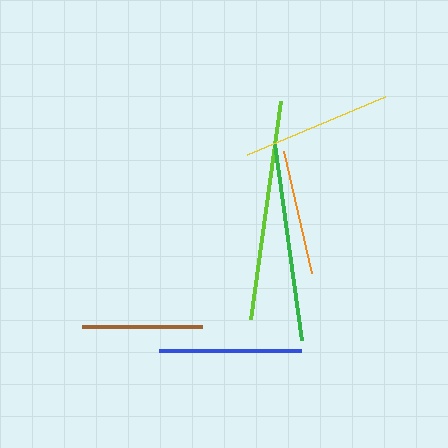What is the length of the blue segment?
The blue segment is approximately 142 pixels long.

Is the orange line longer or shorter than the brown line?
The orange line is longer than the brown line.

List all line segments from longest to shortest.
From longest to shortest: lime, green, yellow, blue, orange, brown.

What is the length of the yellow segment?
The yellow segment is approximately 149 pixels long.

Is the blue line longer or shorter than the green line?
The green line is longer than the blue line.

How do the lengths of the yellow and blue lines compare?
The yellow and blue lines are approximately the same length.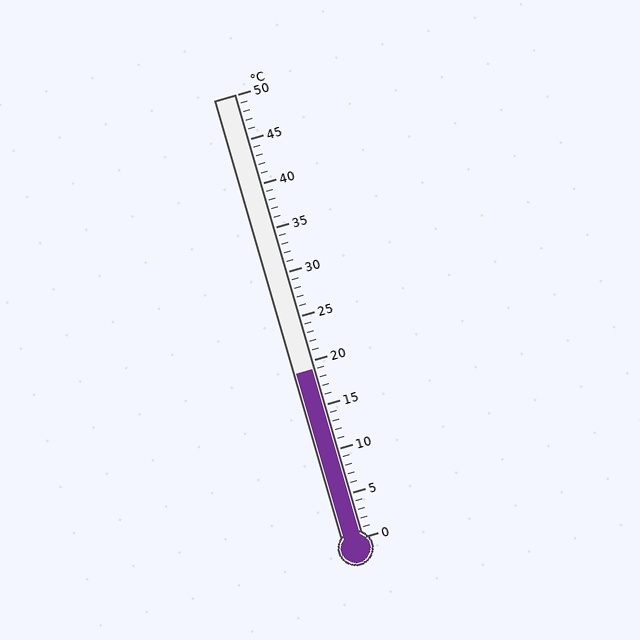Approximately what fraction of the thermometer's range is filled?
The thermometer is filled to approximately 40% of its range.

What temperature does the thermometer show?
The thermometer shows approximately 19°C.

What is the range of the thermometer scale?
The thermometer scale ranges from 0°C to 50°C.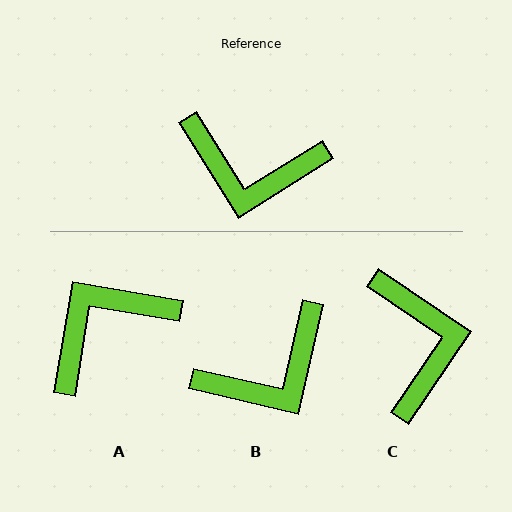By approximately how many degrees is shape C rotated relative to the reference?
Approximately 114 degrees counter-clockwise.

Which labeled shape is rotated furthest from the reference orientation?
A, about 131 degrees away.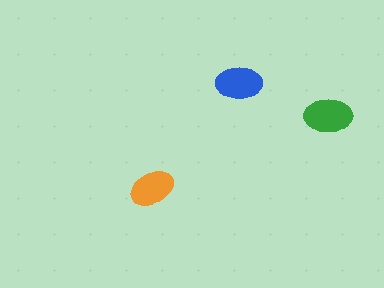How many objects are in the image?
There are 3 objects in the image.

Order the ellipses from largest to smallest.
the green one, the blue one, the orange one.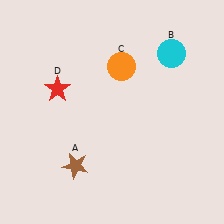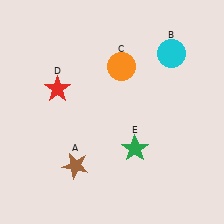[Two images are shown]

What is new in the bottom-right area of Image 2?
A green star (E) was added in the bottom-right area of Image 2.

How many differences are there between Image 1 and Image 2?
There is 1 difference between the two images.